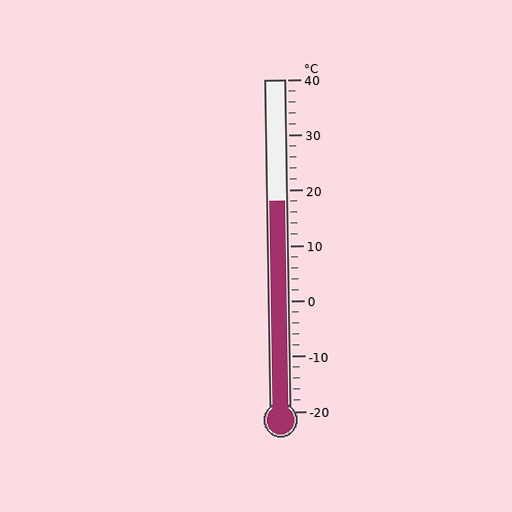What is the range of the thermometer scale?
The thermometer scale ranges from -20°C to 40°C.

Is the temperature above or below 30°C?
The temperature is below 30°C.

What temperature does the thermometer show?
The thermometer shows approximately 18°C.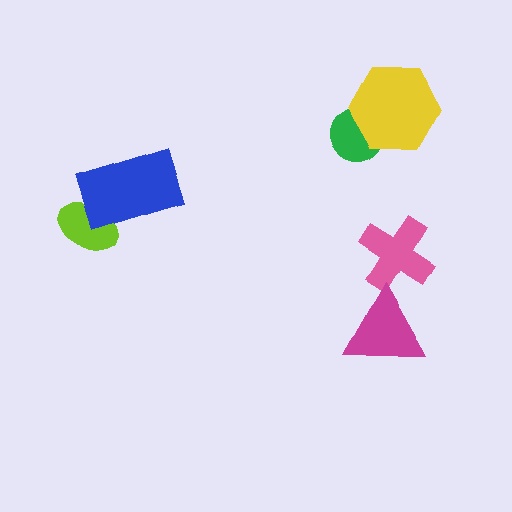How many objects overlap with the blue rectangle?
1 object overlaps with the blue rectangle.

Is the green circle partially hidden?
Yes, it is partially covered by another shape.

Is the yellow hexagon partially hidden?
No, no other shape covers it.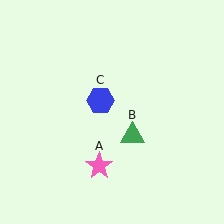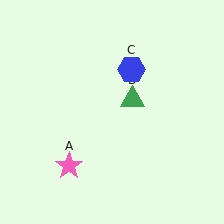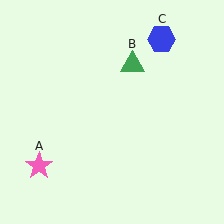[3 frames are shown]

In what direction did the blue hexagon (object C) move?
The blue hexagon (object C) moved up and to the right.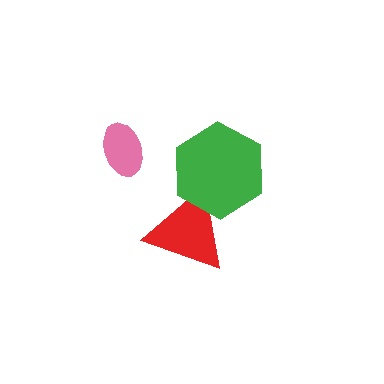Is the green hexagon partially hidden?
No, no other shape covers it.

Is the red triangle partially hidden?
Yes, it is partially covered by another shape.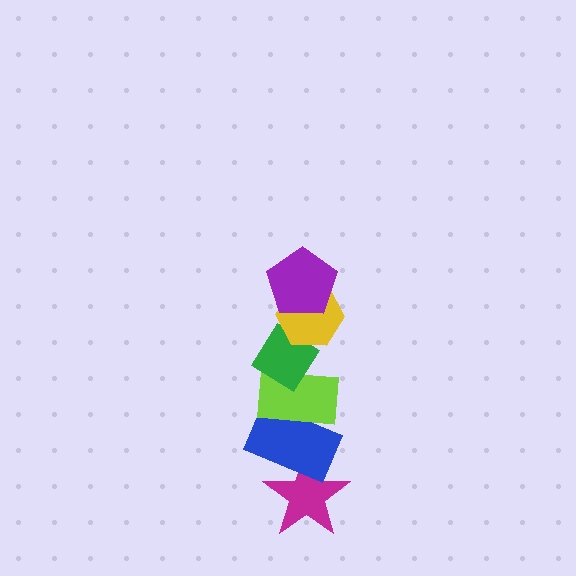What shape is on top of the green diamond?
The yellow hexagon is on top of the green diamond.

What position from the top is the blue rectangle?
The blue rectangle is 5th from the top.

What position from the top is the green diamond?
The green diamond is 3rd from the top.